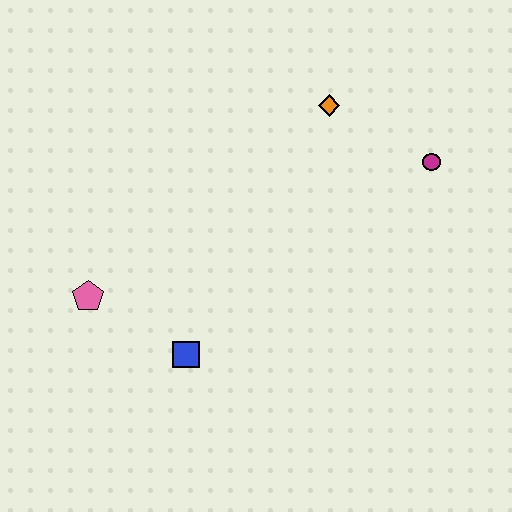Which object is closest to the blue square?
The pink pentagon is closest to the blue square.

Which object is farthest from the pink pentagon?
The magenta circle is farthest from the pink pentagon.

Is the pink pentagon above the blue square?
Yes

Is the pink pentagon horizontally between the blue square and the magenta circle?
No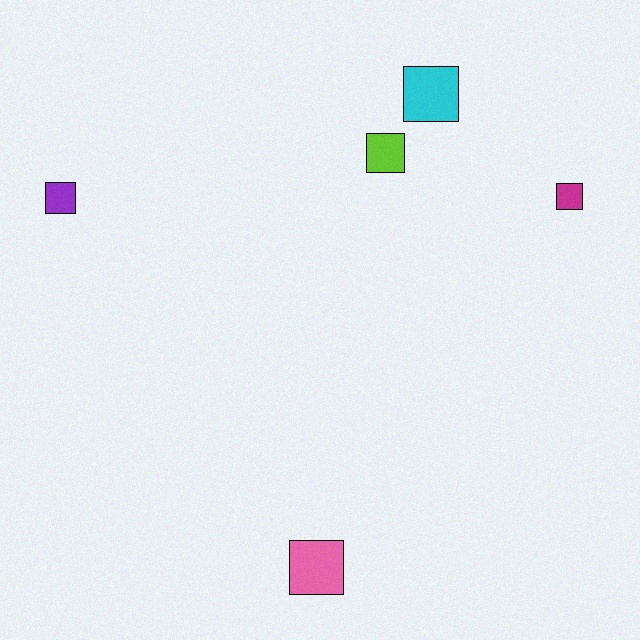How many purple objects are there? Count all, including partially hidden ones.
There is 1 purple object.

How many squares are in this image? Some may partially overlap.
There are 5 squares.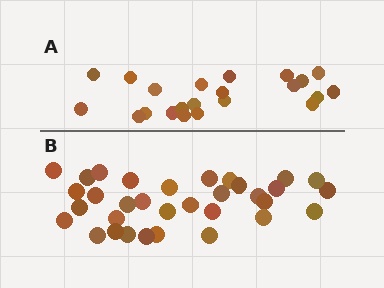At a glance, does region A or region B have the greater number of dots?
Region B (the bottom region) has more dots.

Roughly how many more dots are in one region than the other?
Region B has roughly 12 or so more dots than region A.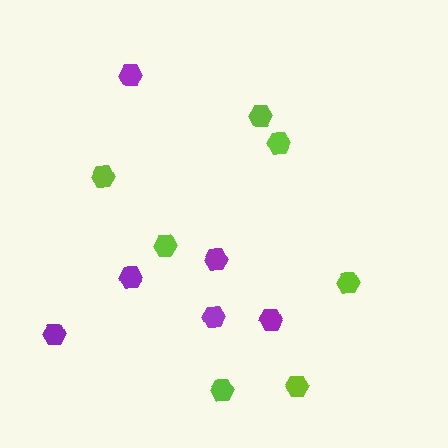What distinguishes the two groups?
There are 2 groups: one group of purple hexagons (6) and one group of lime hexagons (7).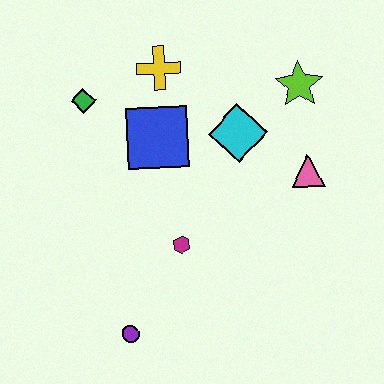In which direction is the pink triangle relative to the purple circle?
The pink triangle is to the right of the purple circle.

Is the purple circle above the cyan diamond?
No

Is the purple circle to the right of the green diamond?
Yes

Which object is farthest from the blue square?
The purple circle is farthest from the blue square.